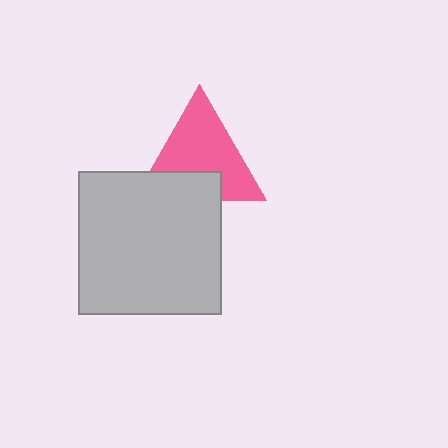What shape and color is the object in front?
The object in front is a light gray square.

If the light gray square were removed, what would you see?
You would see the complete pink triangle.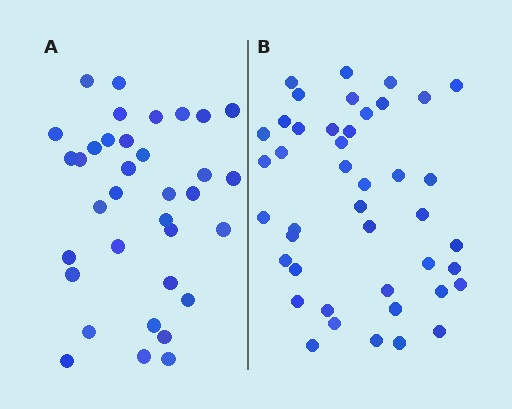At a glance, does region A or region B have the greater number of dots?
Region B (the right region) has more dots.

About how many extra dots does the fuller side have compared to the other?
Region B has roughly 8 or so more dots than region A.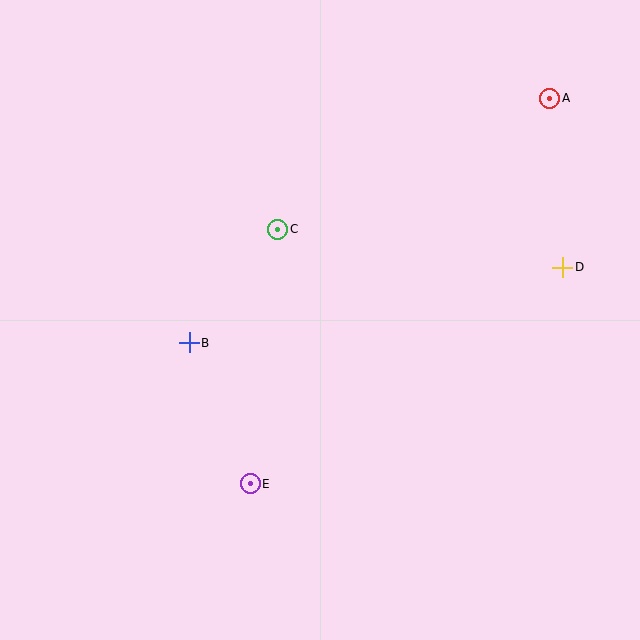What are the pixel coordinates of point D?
Point D is at (563, 267).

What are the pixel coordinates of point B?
Point B is at (189, 343).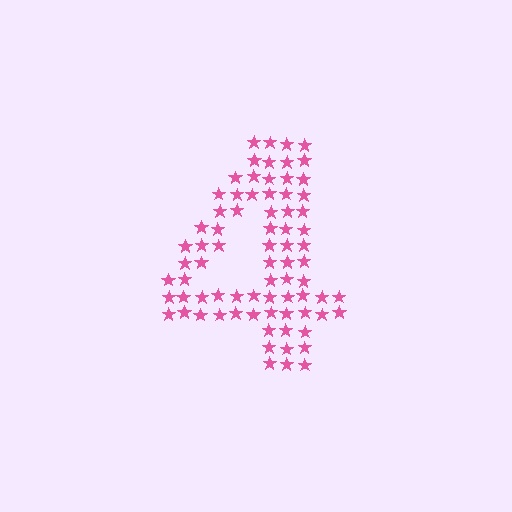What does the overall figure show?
The overall figure shows the digit 4.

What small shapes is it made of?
It is made of small stars.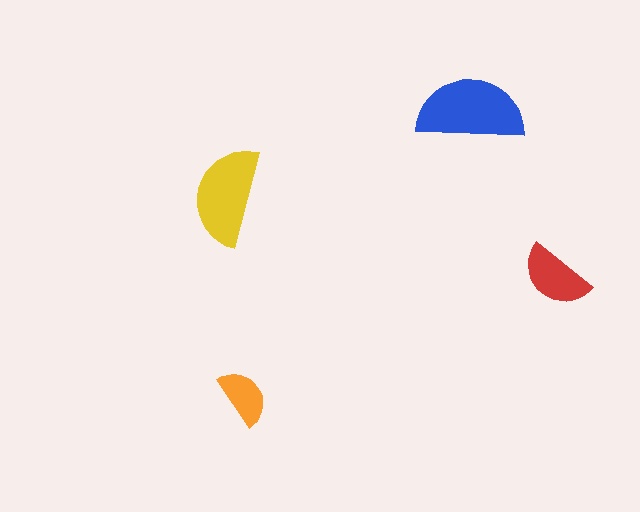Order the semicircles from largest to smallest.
the blue one, the yellow one, the red one, the orange one.